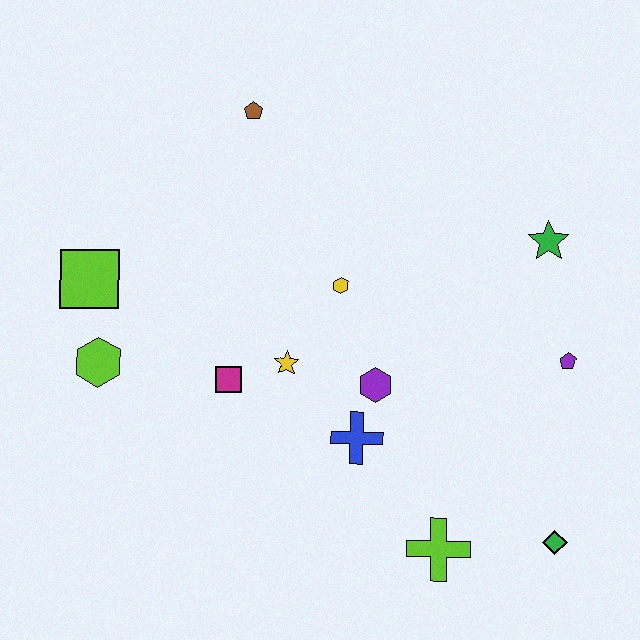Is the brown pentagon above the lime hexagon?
Yes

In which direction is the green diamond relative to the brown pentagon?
The green diamond is below the brown pentagon.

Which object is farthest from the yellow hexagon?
The green diamond is farthest from the yellow hexagon.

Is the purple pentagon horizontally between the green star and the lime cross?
No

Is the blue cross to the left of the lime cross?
Yes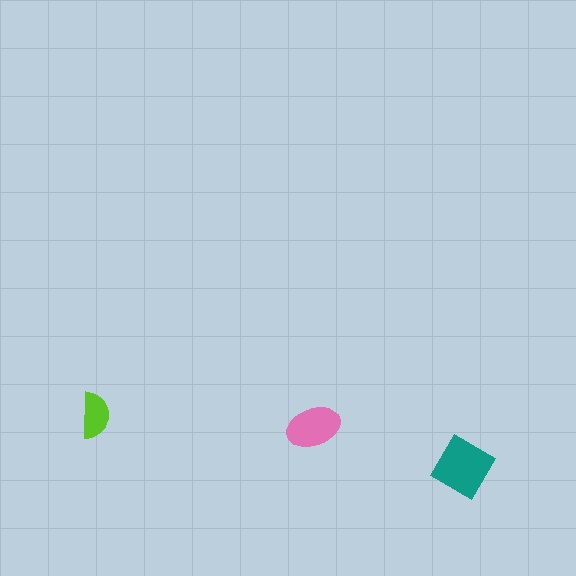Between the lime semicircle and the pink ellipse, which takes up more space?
The pink ellipse.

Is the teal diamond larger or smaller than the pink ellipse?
Larger.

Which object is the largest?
The teal diamond.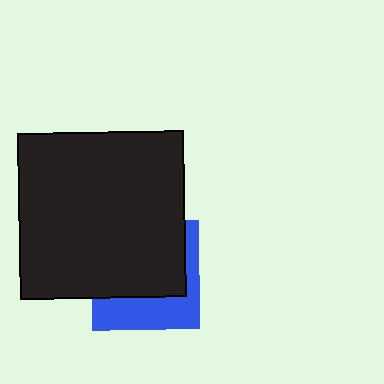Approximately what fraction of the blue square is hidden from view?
Roughly 63% of the blue square is hidden behind the black square.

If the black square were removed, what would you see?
You would see the complete blue square.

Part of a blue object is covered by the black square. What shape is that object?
It is a square.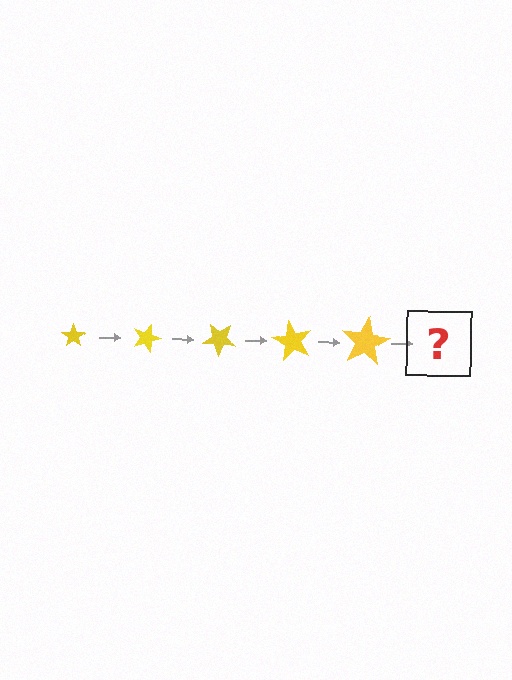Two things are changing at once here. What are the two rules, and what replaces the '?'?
The two rules are that the star grows larger each step and it rotates 20 degrees each step. The '?' should be a star, larger than the previous one and rotated 100 degrees from the start.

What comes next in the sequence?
The next element should be a star, larger than the previous one and rotated 100 degrees from the start.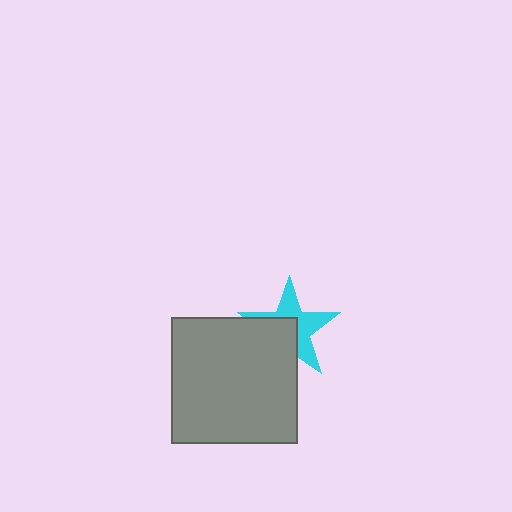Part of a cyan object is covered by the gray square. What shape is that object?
It is a star.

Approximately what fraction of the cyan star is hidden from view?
Roughly 44% of the cyan star is hidden behind the gray square.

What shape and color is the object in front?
The object in front is a gray square.